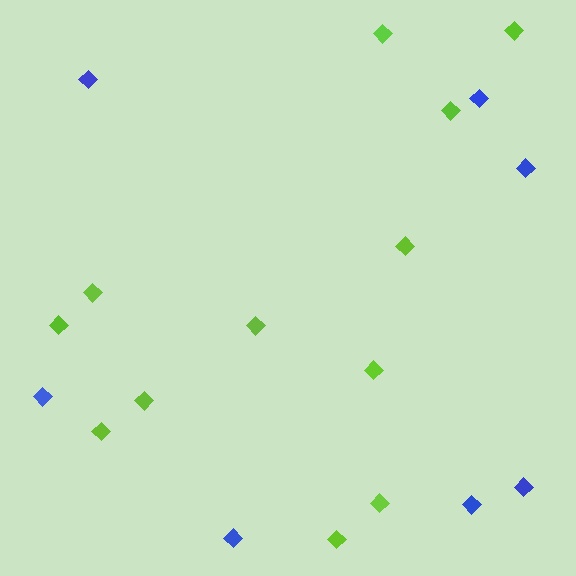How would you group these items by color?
There are 2 groups: one group of lime diamonds (12) and one group of blue diamonds (7).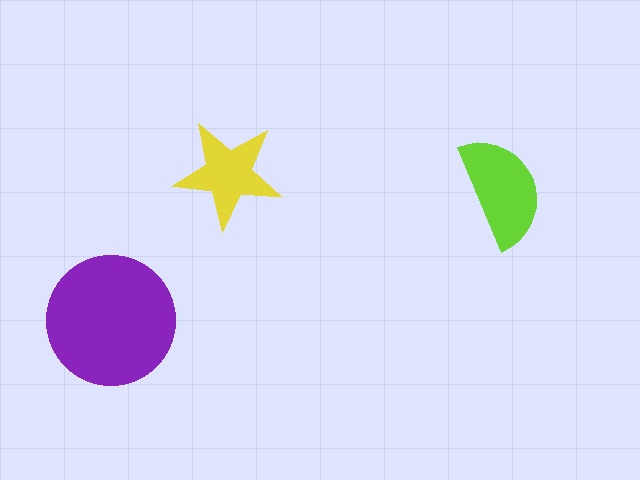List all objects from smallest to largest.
The yellow star, the lime semicircle, the purple circle.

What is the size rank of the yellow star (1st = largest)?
3rd.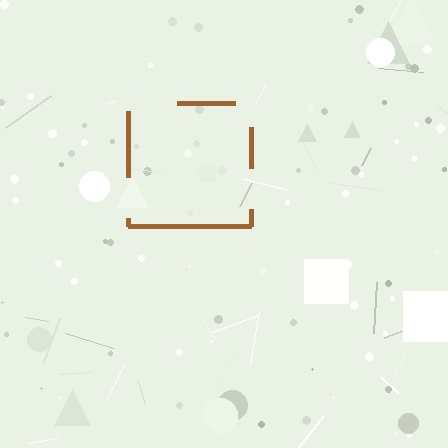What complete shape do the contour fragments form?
The contour fragments form a square.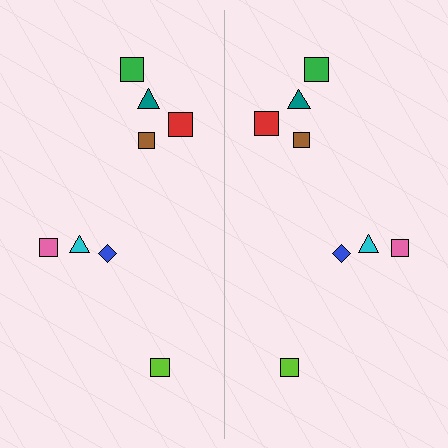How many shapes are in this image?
There are 16 shapes in this image.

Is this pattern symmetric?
Yes, this pattern has bilateral (reflection) symmetry.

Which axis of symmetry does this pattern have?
The pattern has a vertical axis of symmetry running through the center of the image.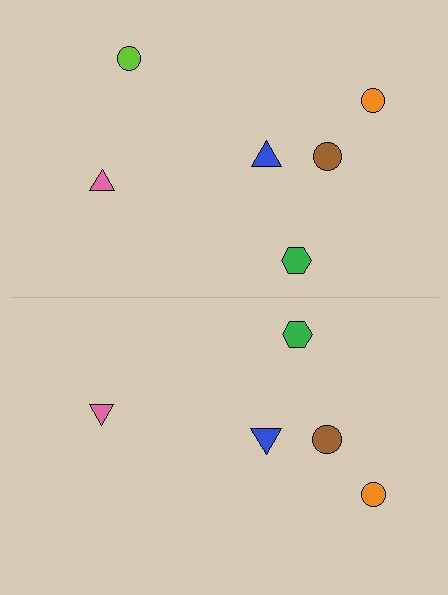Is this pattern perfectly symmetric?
No, the pattern is not perfectly symmetric. A lime circle is missing from the bottom side.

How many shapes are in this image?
There are 11 shapes in this image.